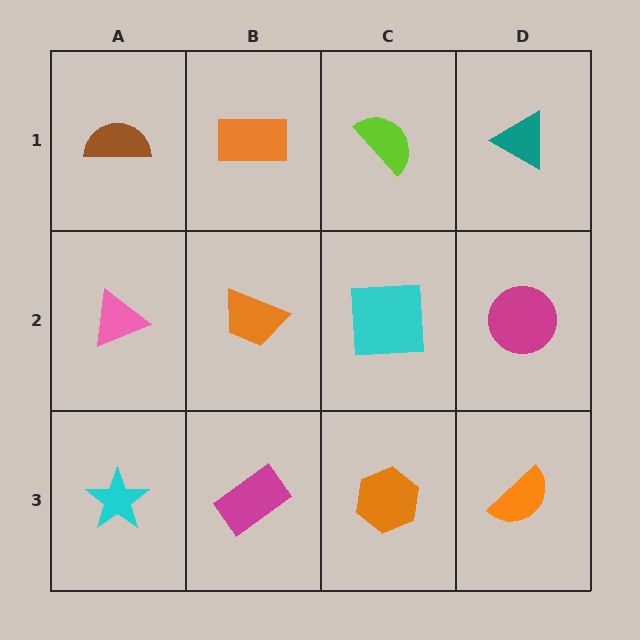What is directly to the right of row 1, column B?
A lime semicircle.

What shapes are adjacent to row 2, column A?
A brown semicircle (row 1, column A), a cyan star (row 3, column A), an orange trapezoid (row 2, column B).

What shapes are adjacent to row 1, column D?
A magenta circle (row 2, column D), a lime semicircle (row 1, column C).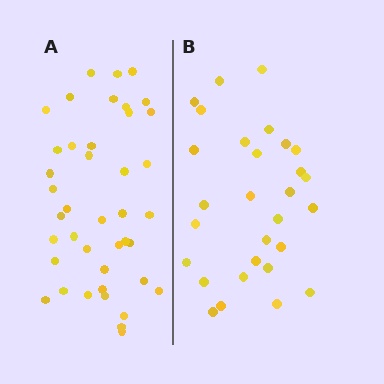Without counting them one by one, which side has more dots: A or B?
Region A (the left region) has more dots.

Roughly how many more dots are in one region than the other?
Region A has roughly 12 or so more dots than region B.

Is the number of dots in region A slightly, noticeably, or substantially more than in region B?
Region A has noticeably more, but not dramatically so. The ratio is roughly 1.4 to 1.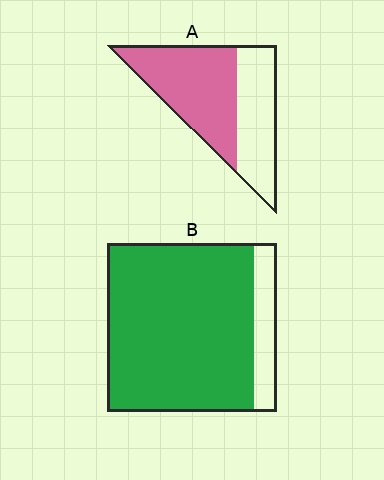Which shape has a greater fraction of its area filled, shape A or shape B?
Shape B.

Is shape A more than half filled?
Yes.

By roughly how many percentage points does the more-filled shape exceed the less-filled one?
By roughly 30 percentage points (B over A).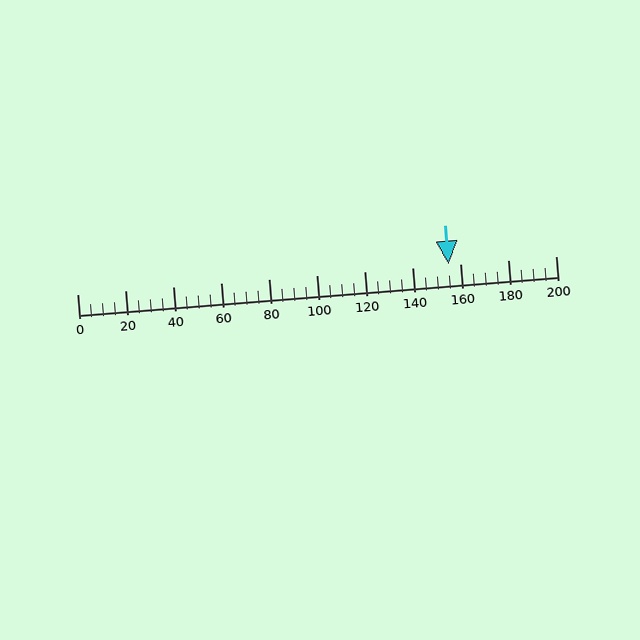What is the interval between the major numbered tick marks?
The major tick marks are spaced 20 units apart.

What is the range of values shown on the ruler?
The ruler shows values from 0 to 200.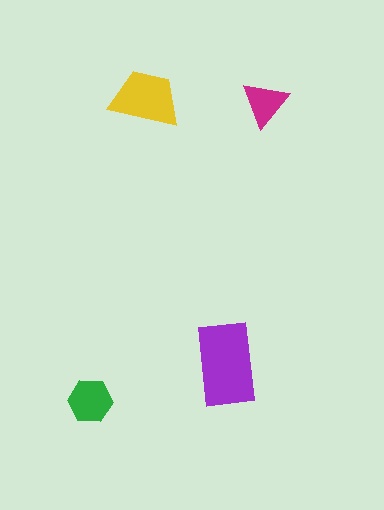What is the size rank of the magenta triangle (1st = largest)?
4th.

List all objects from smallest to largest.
The magenta triangle, the green hexagon, the yellow trapezoid, the purple rectangle.